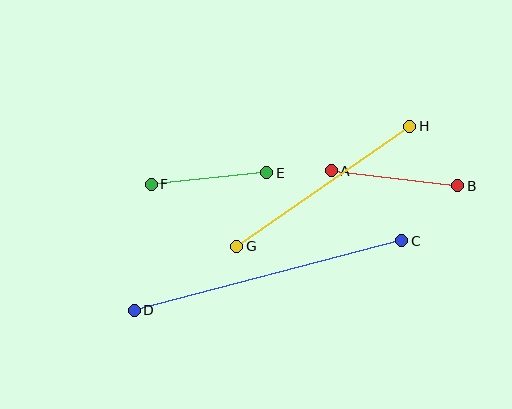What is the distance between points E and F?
The distance is approximately 116 pixels.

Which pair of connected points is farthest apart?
Points C and D are farthest apart.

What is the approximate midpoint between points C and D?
The midpoint is at approximately (268, 276) pixels.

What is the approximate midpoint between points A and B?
The midpoint is at approximately (395, 178) pixels.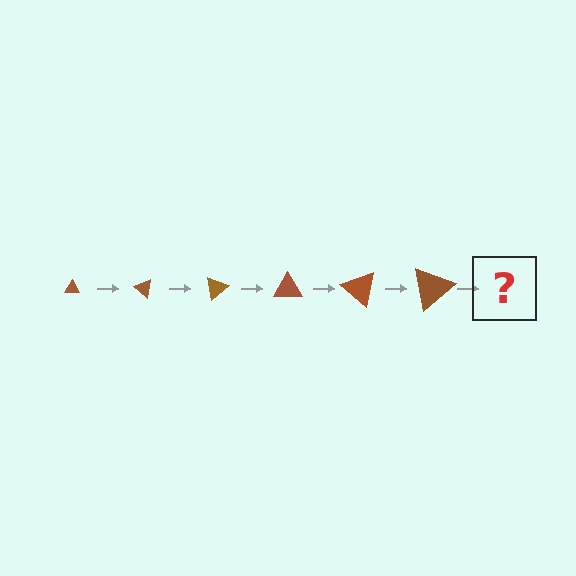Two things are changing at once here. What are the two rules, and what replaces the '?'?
The two rules are that the triangle grows larger each step and it rotates 40 degrees each step. The '?' should be a triangle, larger than the previous one and rotated 240 degrees from the start.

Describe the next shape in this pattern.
It should be a triangle, larger than the previous one and rotated 240 degrees from the start.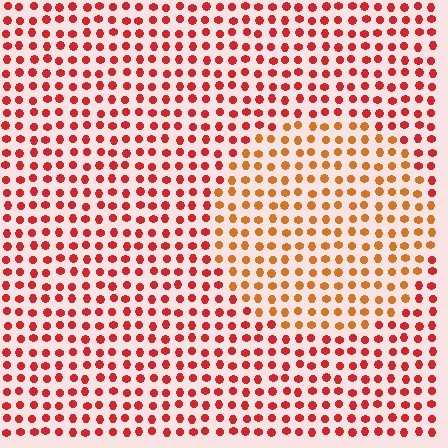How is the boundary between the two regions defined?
The boundary is defined purely by a slight shift in hue (about 31 degrees). Spacing, size, and orientation are identical on both sides.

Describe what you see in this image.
The image is filled with small red elements in a uniform arrangement. A circle-shaped region is visible where the elements are tinted to a slightly different hue, forming a subtle color boundary.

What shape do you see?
I see a circle.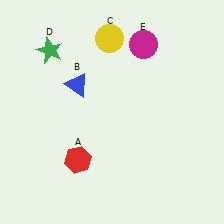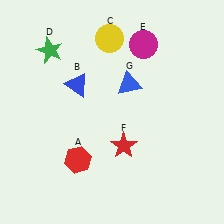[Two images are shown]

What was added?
A red star (F), a blue triangle (G) were added in Image 2.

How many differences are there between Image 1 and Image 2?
There are 2 differences between the two images.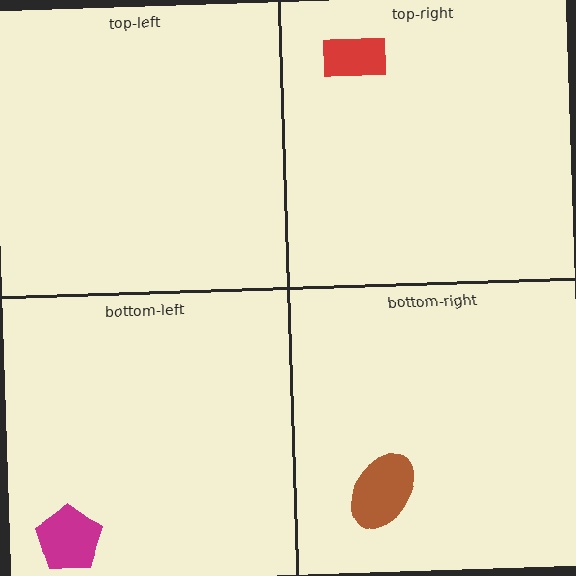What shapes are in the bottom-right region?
The brown ellipse.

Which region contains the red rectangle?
The top-right region.